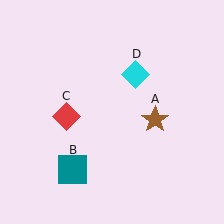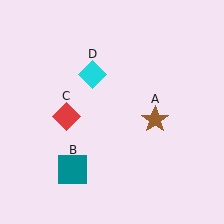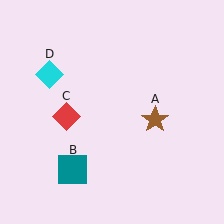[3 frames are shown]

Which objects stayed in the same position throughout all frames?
Brown star (object A) and teal square (object B) and red diamond (object C) remained stationary.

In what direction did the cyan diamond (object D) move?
The cyan diamond (object D) moved left.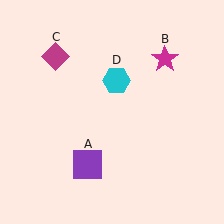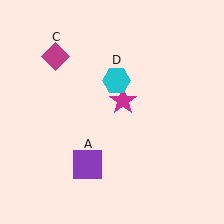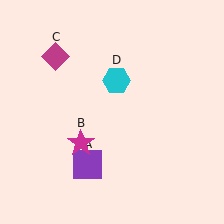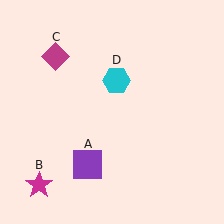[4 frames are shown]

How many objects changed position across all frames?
1 object changed position: magenta star (object B).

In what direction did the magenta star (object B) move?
The magenta star (object B) moved down and to the left.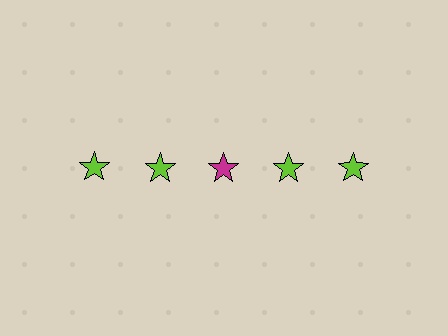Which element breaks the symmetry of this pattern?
The magenta star in the top row, center column breaks the symmetry. All other shapes are lime stars.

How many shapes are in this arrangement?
There are 5 shapes arranged in a grid pattern.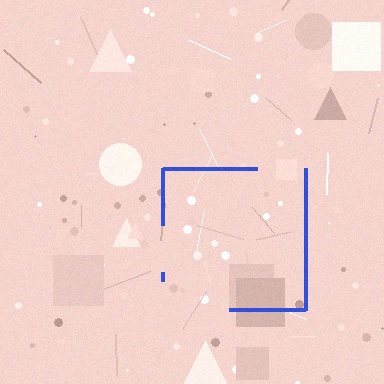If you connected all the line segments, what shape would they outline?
They would outline a square.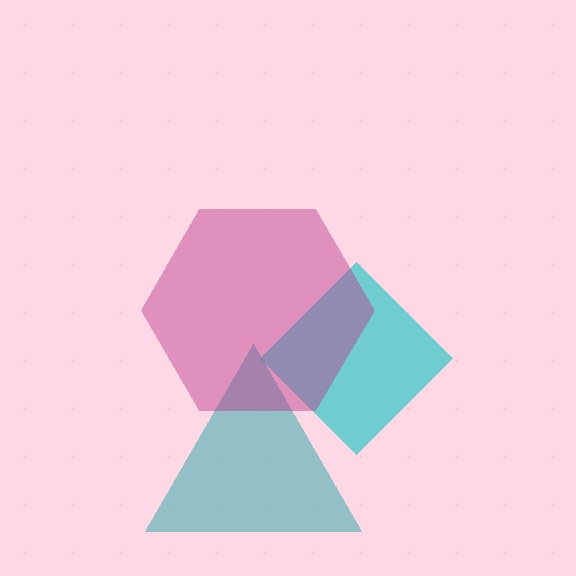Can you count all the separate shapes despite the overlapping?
Yes, there are 3 separate shapes.